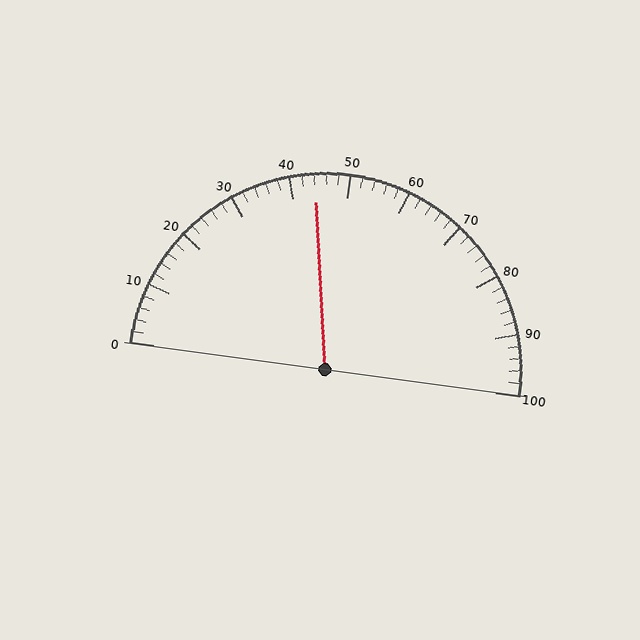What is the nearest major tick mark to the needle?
The nearest major tick mark is 40.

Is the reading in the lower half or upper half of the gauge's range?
The reading is in the lower half of the range (0 to 100).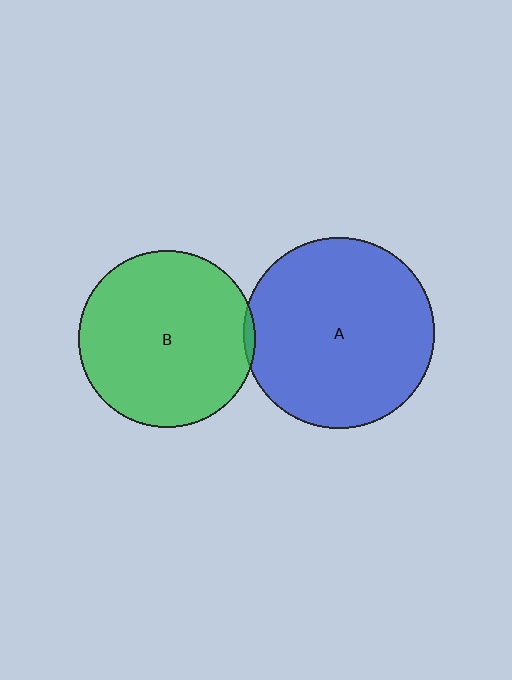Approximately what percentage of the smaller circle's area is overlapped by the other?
Approximately 5%.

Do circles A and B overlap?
Yes.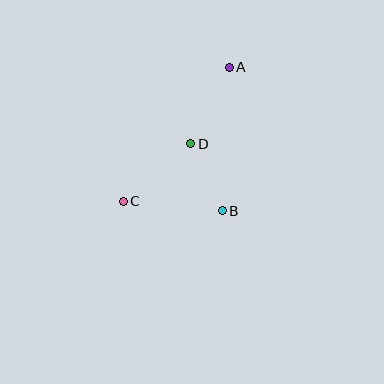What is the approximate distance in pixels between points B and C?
The distance between B and C is approximately 100 pixels.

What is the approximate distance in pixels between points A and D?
The distance between A and D is approximately 85 pixels.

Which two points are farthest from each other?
Points A and C are farthest from each other.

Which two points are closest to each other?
Points B and D are closest to each other.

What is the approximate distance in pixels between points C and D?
The distance between C and D is approximately 89 pixels.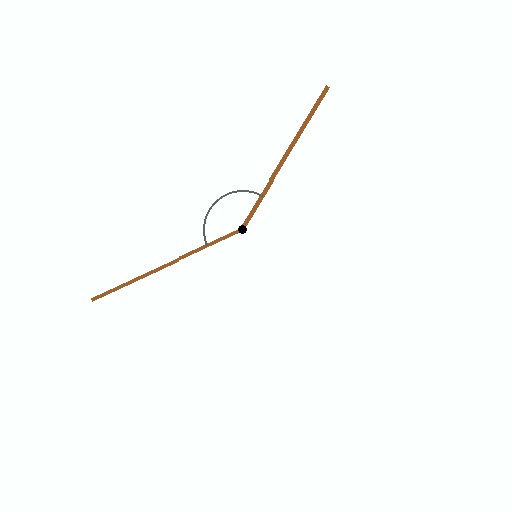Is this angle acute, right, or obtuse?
It is obtuse.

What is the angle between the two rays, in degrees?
Approximately 146 degrees.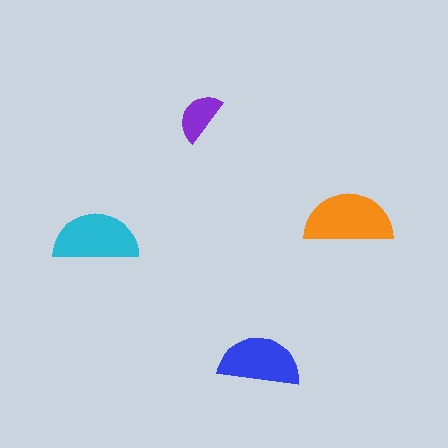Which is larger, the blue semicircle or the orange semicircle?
The orange one.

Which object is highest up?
The purple semicircle is topmost.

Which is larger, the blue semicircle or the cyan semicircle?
The cyan one.